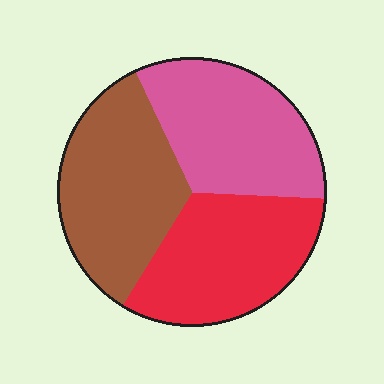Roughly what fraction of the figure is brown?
Brown covers about 35% of the figure.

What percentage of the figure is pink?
Pink takes up about one third (1/3) of the figure.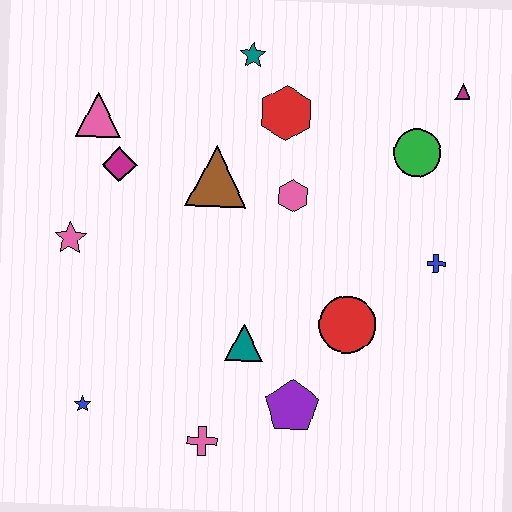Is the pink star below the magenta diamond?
Yes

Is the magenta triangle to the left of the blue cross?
No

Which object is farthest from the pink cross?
The magenta triangle is farthest from the pink cross.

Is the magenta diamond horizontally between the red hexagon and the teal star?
No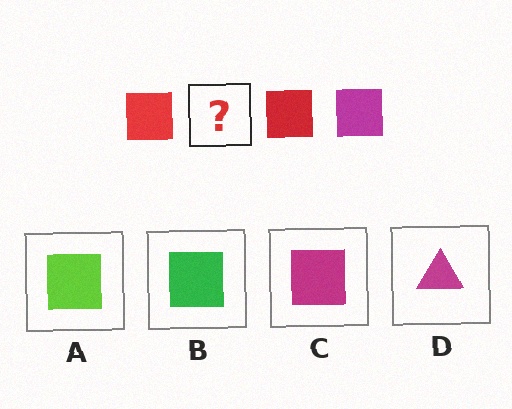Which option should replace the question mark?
Option C.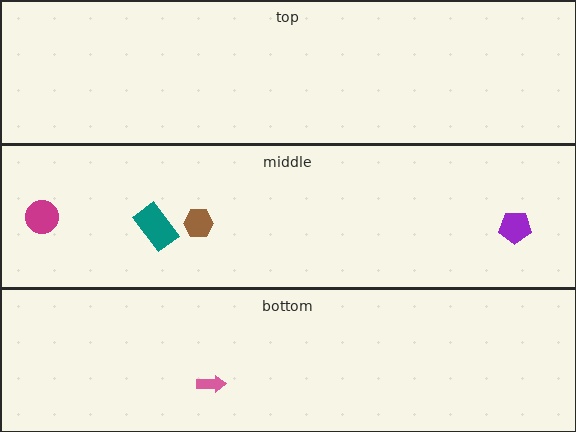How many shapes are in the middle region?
4.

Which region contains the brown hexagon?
The middle region.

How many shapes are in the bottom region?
1.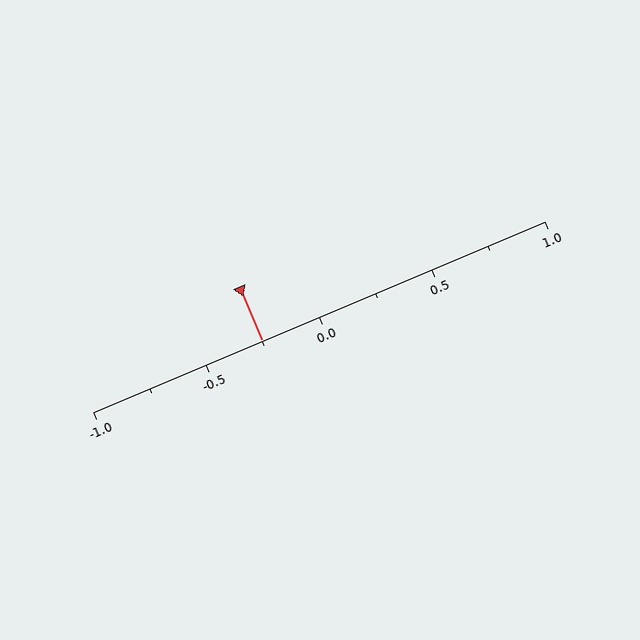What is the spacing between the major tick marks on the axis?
The major ticks are spaced 0.5 apart.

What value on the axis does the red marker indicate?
The marker indicates approximately -0.25.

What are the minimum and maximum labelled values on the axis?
The axis runs from -1.0 to 1.0.